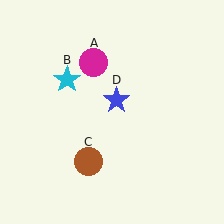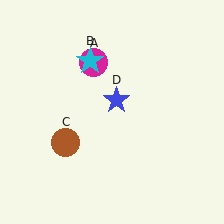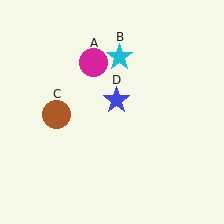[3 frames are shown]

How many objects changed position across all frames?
2 objects changed position: cyan star (object B), brown circle (object C).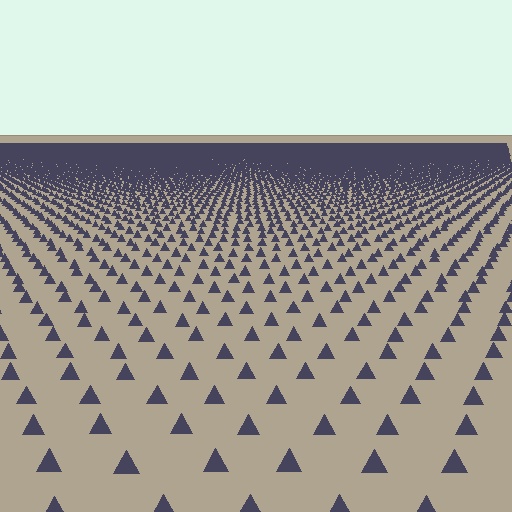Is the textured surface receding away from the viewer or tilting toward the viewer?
The surface is receding away from the viewer. Texture elements get smaller and denser toward the top.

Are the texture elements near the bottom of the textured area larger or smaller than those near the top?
Larger. Near the bottom, elements are closer to the viewer and appear at a bigger on-screen size.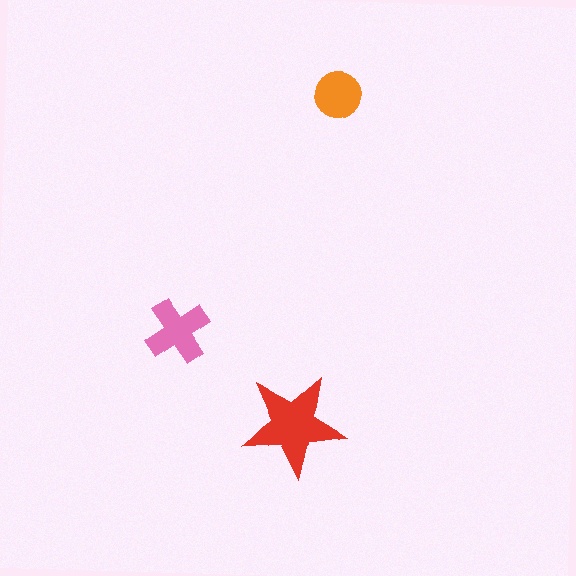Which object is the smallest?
The orange circle.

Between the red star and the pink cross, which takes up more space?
The red star.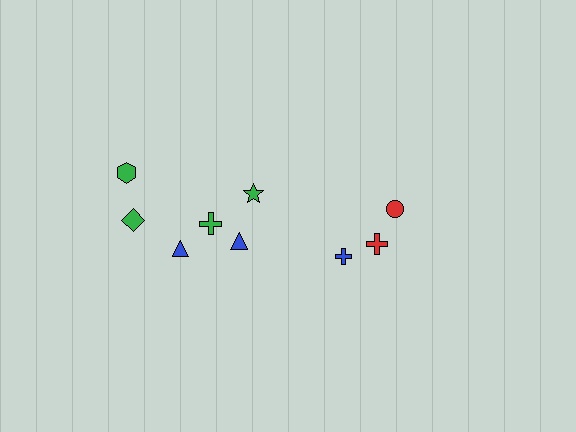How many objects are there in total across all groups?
There are 9 objects.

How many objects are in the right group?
There are 3 objects.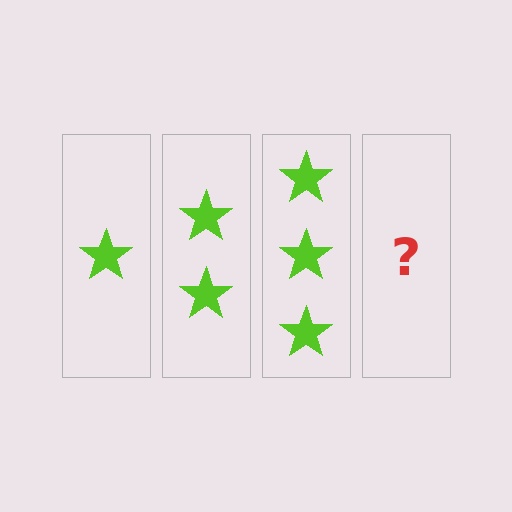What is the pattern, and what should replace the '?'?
The pattern is that each step adds one more star. The '?' should be 4 stars.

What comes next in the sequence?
The next element should be 4 stars.